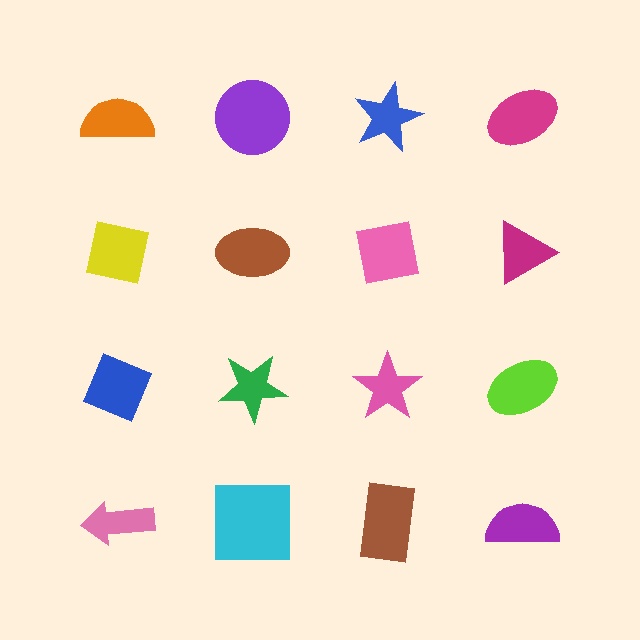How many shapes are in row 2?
4 shapes.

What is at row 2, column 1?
A yellow square.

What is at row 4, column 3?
A brown rectangle.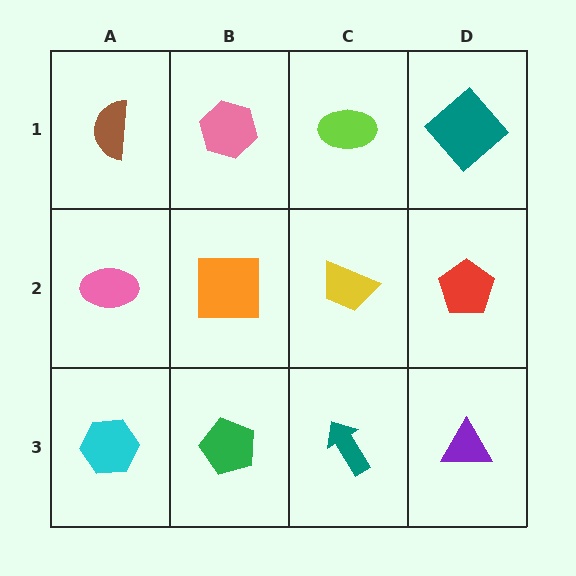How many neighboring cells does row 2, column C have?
4.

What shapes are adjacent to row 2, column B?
A pink hexagon (row 1, column B), a green pentagon (row 3, column B), a pink ellipse (row 2, column A), a yellow trapezoid (row 2, column C).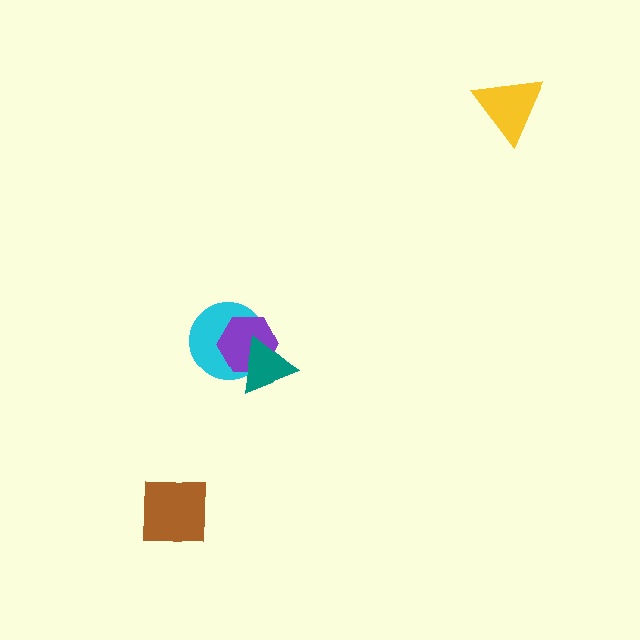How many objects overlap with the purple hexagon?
2 objects overlap with the purple hexagon.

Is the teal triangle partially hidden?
No, no other shape covers it.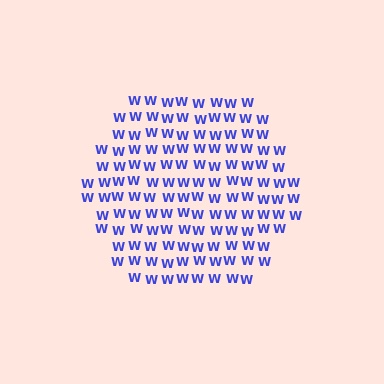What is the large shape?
The large shape is a hexagon.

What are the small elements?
The small elements are letter W's.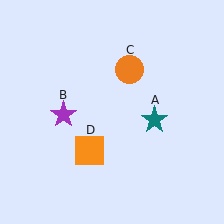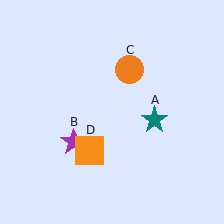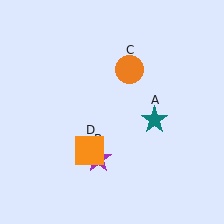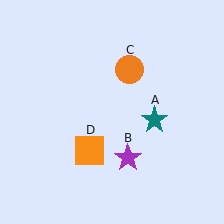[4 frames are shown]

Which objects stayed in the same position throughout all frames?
Teal star (object A) and orange circle (object C) and orange square (object D) remained stationary.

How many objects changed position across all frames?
1 object changed position: purple star (object B).